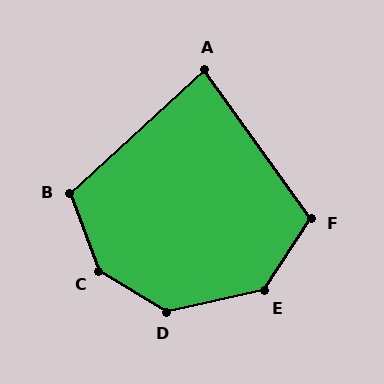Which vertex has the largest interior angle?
C, at approximately 141 degrees.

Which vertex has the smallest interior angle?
A, at approximately 83 degrees.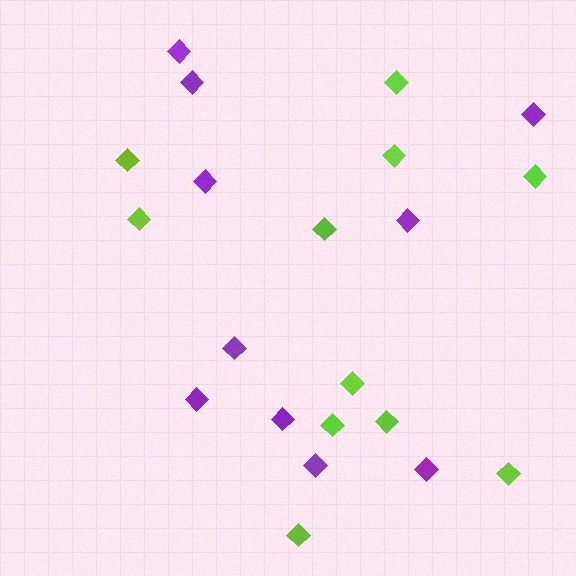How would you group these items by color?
There are 2 groups: one group of purple diamonds (10) and one group of lime diamonds (11).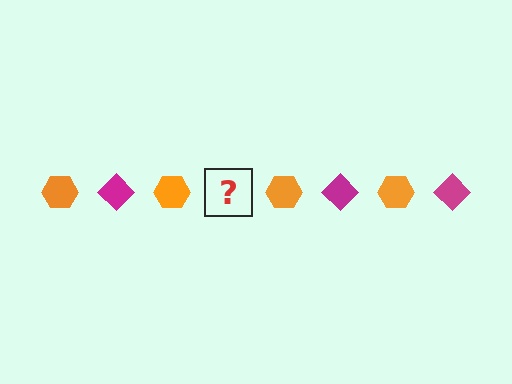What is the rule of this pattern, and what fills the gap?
The rule is that the pattern alternates between orange hexagon and magenta diamond. The gap should be filled with a magenta diamond.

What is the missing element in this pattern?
The missing element is a magenta diamond.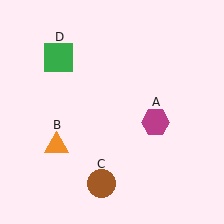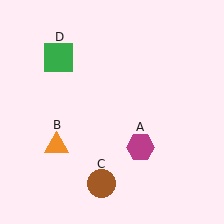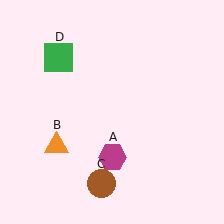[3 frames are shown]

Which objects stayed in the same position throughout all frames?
Orange triangle (object B) and brown circle (object C) and green square (object D) remained stationary.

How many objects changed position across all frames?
1 object changed position: magenta hexagon (object A).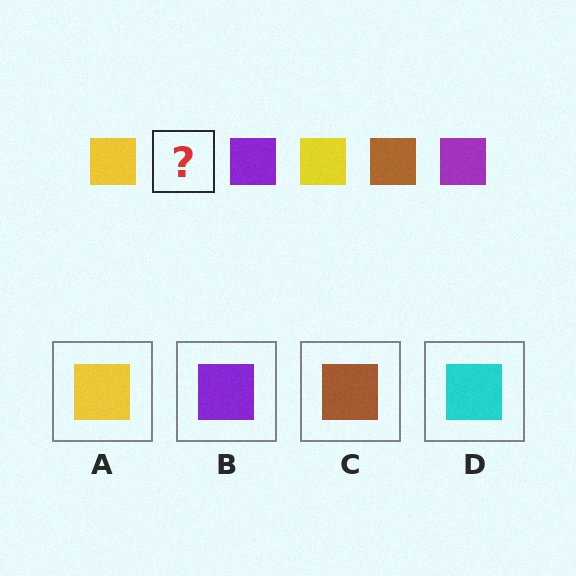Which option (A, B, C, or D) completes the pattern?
C.